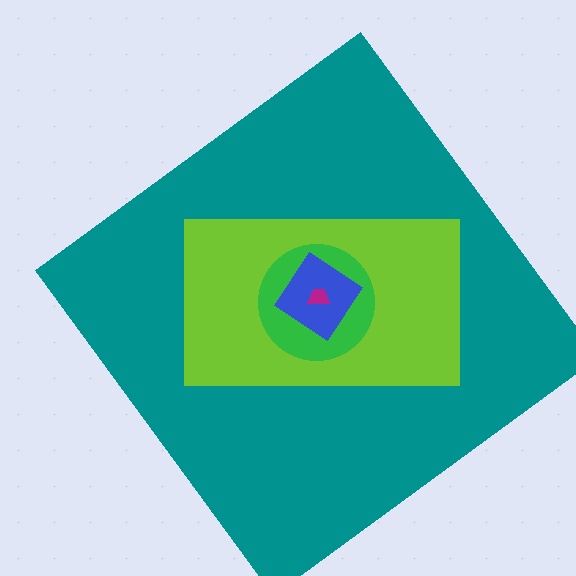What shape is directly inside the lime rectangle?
The green circle.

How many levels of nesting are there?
5.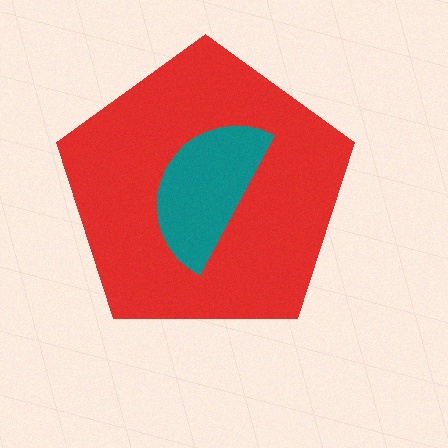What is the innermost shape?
The teal semicircle.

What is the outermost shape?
The red pentagon.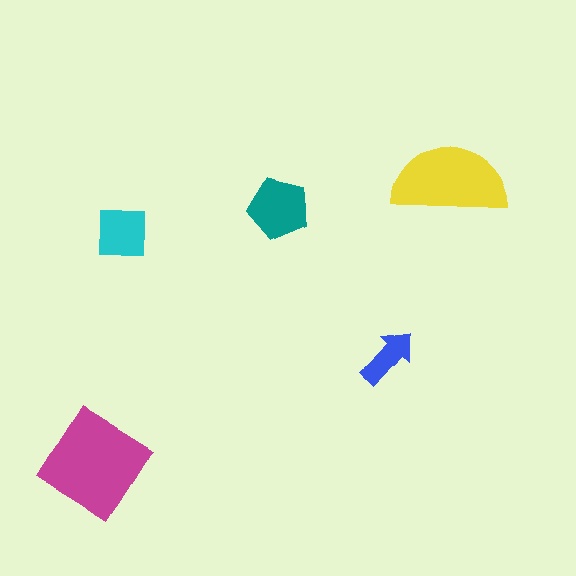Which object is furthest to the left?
The magenta diamond is leftmost.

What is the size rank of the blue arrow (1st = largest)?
5th.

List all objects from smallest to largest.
The blue arrow, the cyan square, the teal pentagon, the yellow semicircle, the magenta diamond.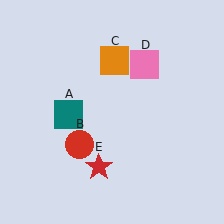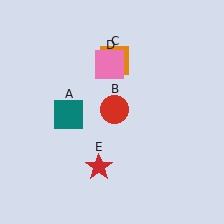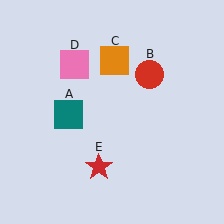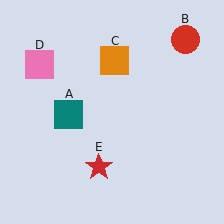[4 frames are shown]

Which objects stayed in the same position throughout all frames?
Teal square (object A) and orange square (object C) and red star (object E) remained stationary.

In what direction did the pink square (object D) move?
The pink square (object D) moved left.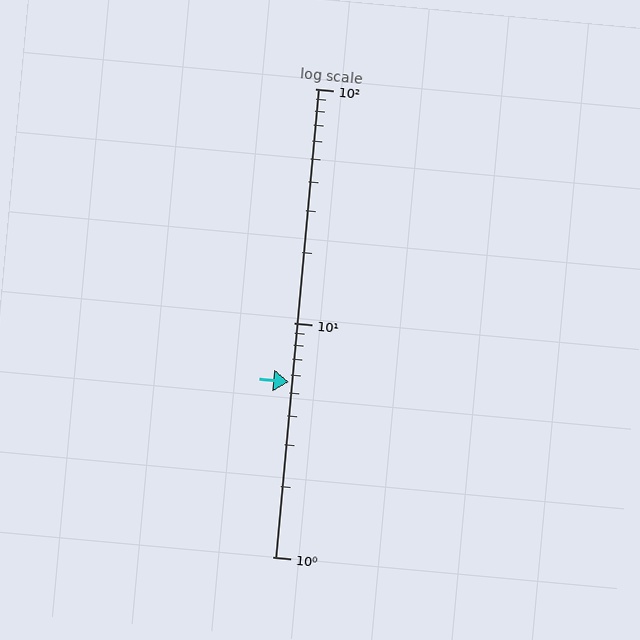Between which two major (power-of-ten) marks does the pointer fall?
The pointer is between 1 and 10.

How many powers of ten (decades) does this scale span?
The scale spans 2 decades, from 1 to 100.